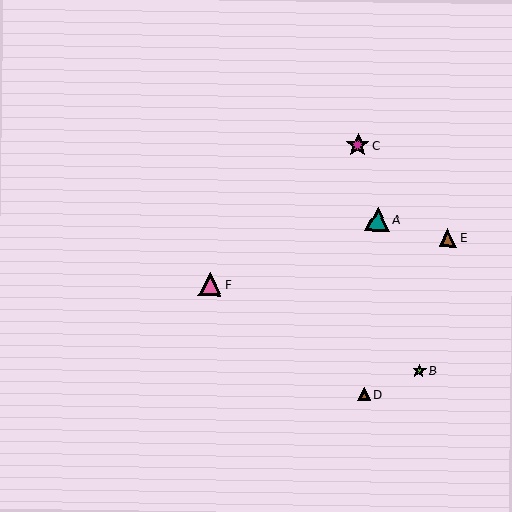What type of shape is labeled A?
Shape A is a teal triangle.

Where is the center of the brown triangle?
The center of the brown triangle is at (364, 395).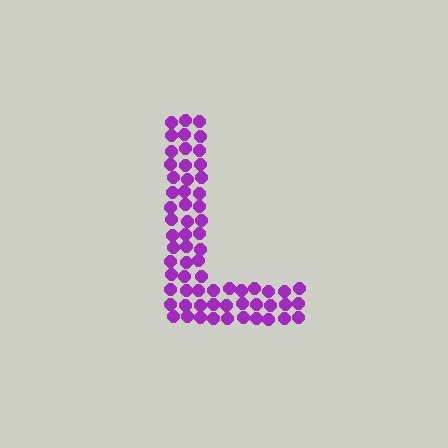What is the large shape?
The large shape is the letter L.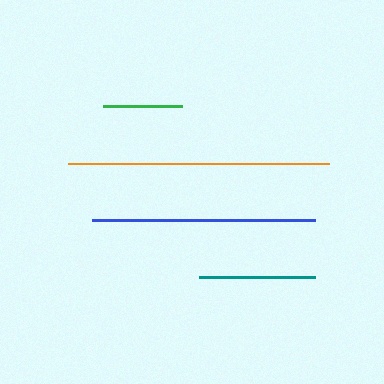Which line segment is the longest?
The orange line is the longest at approximately 261 pixels.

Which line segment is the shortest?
The green line is the shortest at approximately 79 pixels.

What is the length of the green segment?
The green segment is approximately 79 pixels long.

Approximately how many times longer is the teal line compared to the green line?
The teal line is approximately 1.5 times the length of the green line.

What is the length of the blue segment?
The blue segment is approximately 224 pixels long.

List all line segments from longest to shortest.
From longest to shortest: orange, blue, teal, green.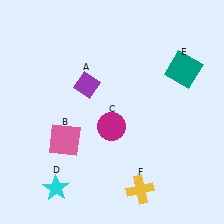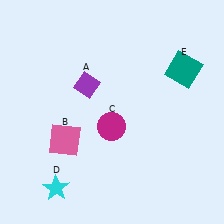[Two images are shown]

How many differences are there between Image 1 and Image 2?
There is 1 difference between the two images.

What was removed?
The yellow cross (F) was removed in Image 2.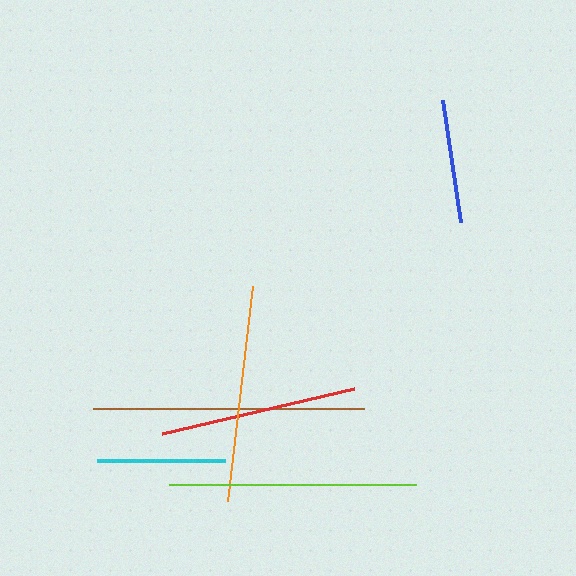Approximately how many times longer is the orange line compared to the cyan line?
The orange line is approximately 1.7 times the length of the cyan line.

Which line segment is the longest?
The brown line is the longest at approximately 272 pixels.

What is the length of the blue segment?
The blue segment is approximately 122 pixels long.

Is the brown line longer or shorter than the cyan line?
The brown line is longer than the cyan line.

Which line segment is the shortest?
The blue line is the shortest at approximately 122 pixels.